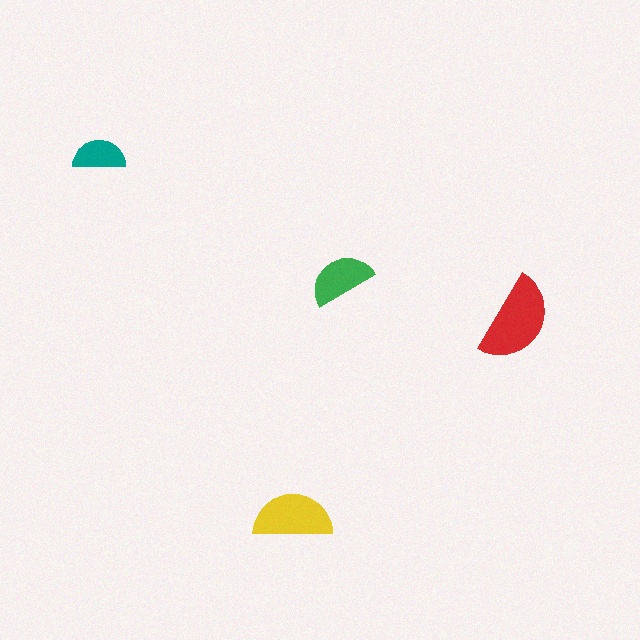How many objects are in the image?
There are 4 objects in the image.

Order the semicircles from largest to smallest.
the red one, the yellow one, the green one, the teal one.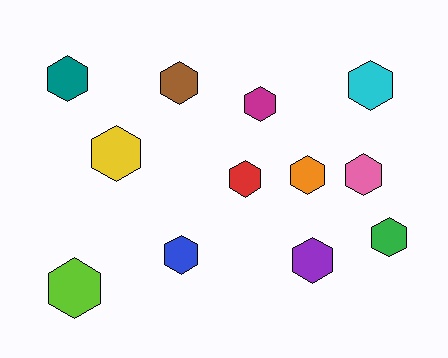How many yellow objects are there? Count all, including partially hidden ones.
There is 1 yellow object.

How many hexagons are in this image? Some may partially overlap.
There are 12 hexagons.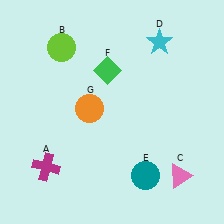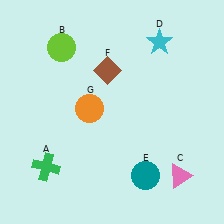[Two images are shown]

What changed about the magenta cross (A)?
In Image 1, A is magenta. In Image 2, it changed to green.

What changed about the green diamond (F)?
In Image 1, F is green. In Image 2, it changed to brown.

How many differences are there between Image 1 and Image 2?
There are 2 differences between the two images.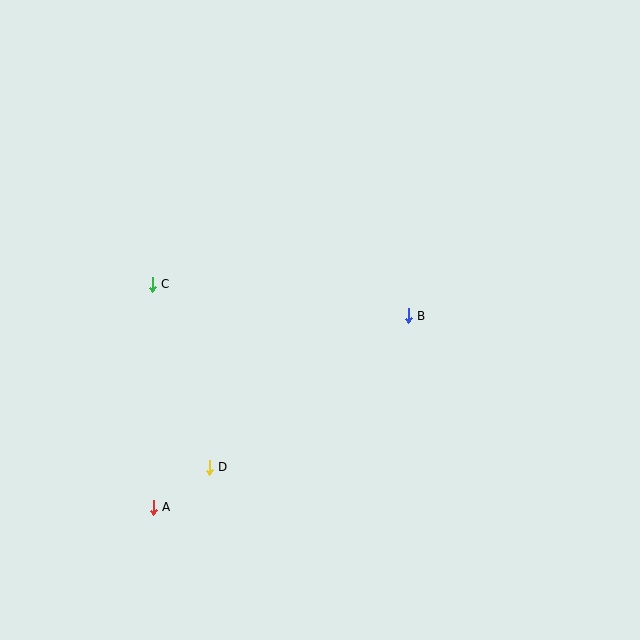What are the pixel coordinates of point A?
Point A is at (153, 507).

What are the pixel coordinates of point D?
Point D is at (209, 468).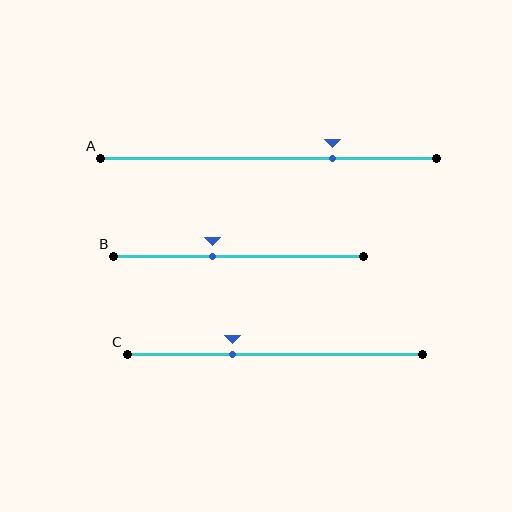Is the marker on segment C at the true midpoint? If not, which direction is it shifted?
No, the marker on segment C is shifted to the left by about 14% of the segment length.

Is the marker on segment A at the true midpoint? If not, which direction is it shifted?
No, the marker on segment A is shifted to the right by about 19% of the segment length.